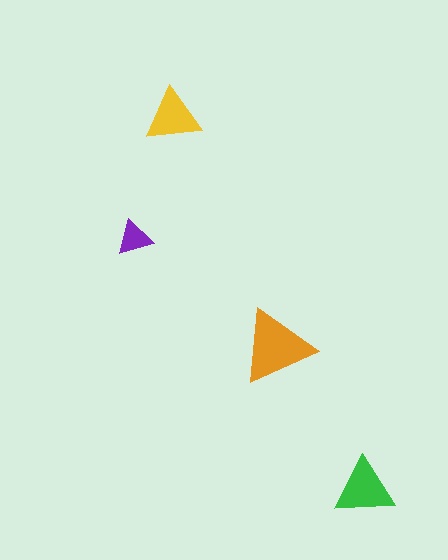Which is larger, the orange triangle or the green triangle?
The orange one.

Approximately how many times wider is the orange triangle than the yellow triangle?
About 1.5 times wider.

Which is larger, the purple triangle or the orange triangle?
The orange one.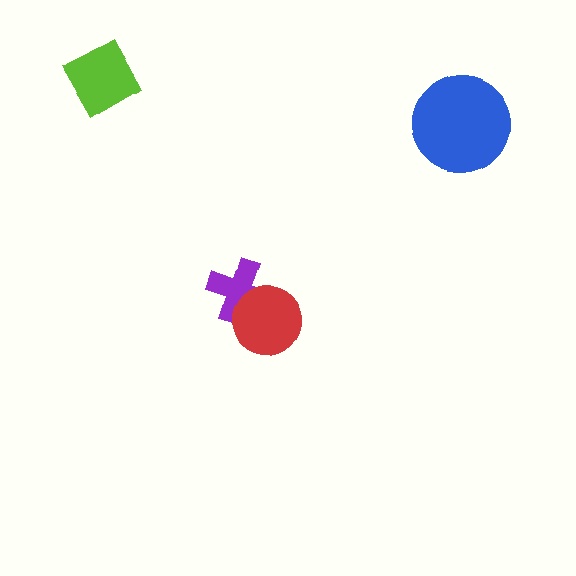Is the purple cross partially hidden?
Yes, it is partially covered by another shape.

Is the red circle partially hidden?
No, no other shape covers it.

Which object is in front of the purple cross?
The red circle is in front of the purple cross.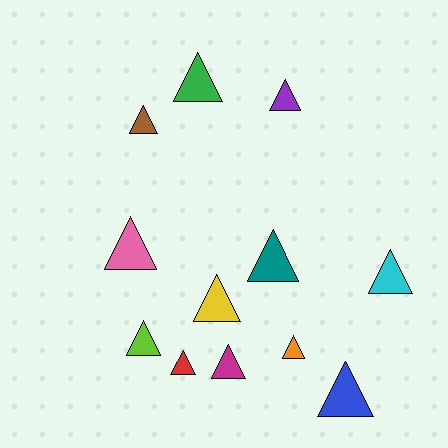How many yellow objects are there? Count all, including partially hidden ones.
There is 1 yellow object.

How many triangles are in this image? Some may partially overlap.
There are 12 triangles.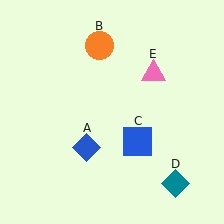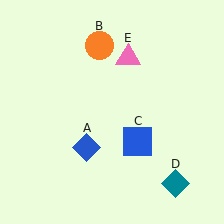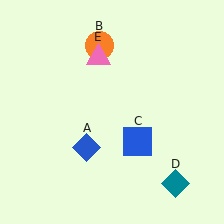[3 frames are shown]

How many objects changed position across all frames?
1 object changed position: pink triangle (object E).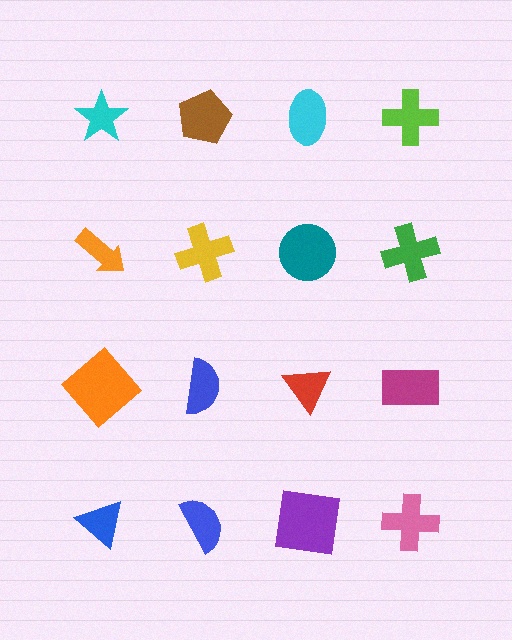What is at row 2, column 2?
A yellow cross.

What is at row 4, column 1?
A blue triangle.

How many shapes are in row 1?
4 shapes.